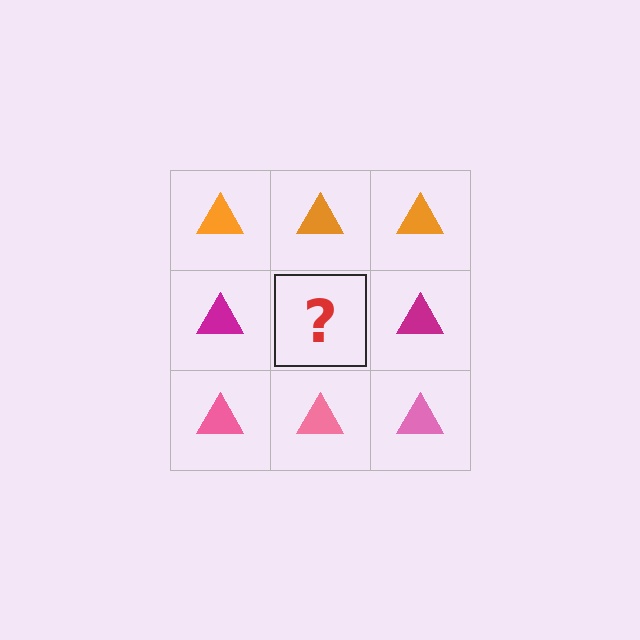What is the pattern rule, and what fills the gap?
The rule is that each row has a consistent color. The gap should be filled with a magenta triangle.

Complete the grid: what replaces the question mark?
The question mark should be replaced with a magenta triangle.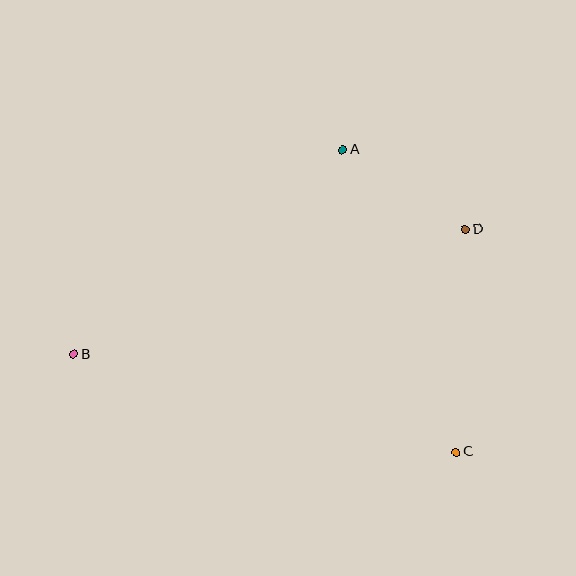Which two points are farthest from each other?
Points B and D are farthest from each other.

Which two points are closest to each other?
Points A and D are closest to each other.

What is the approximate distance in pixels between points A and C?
The distance between A and C is approximately 323 pixels.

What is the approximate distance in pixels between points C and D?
The distance between C and D is approximately 223 pixels.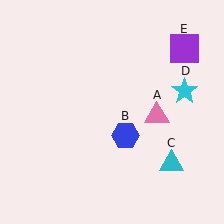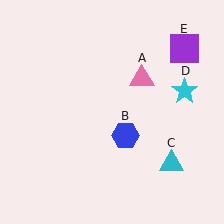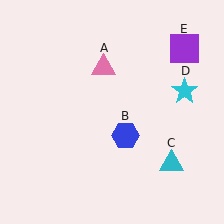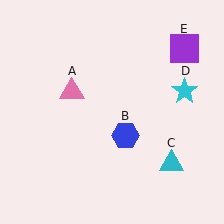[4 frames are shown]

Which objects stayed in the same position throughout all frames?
Blue hexagon (object B) and cyan triangle (object C) and cyan star (object D) and purple square (object E) remained stationary.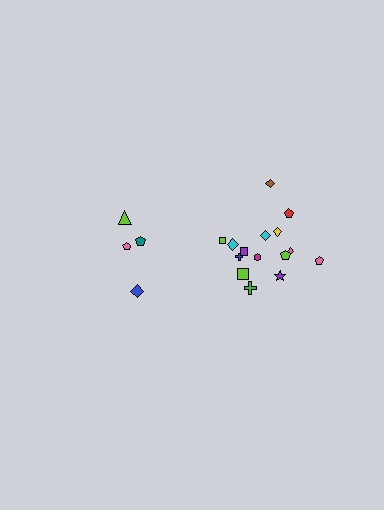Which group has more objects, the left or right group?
The right group.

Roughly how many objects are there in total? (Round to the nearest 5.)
Roughly 20 objects in total.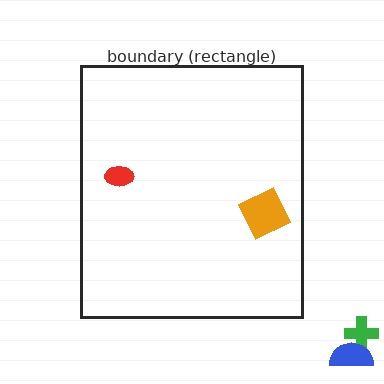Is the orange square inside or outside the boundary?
Inside.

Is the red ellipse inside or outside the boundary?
Inside.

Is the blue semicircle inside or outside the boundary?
Outside.